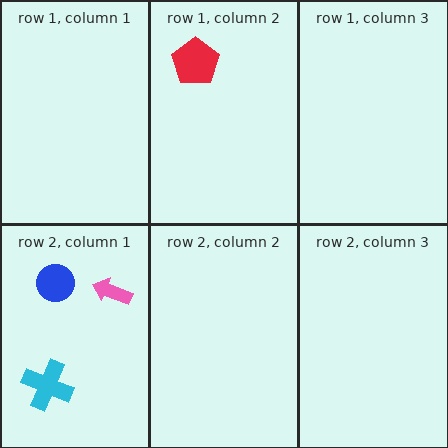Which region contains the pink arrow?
The row 2, column 1 region.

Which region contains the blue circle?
The row 2, column 1 region.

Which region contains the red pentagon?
The row 1, column 2 region.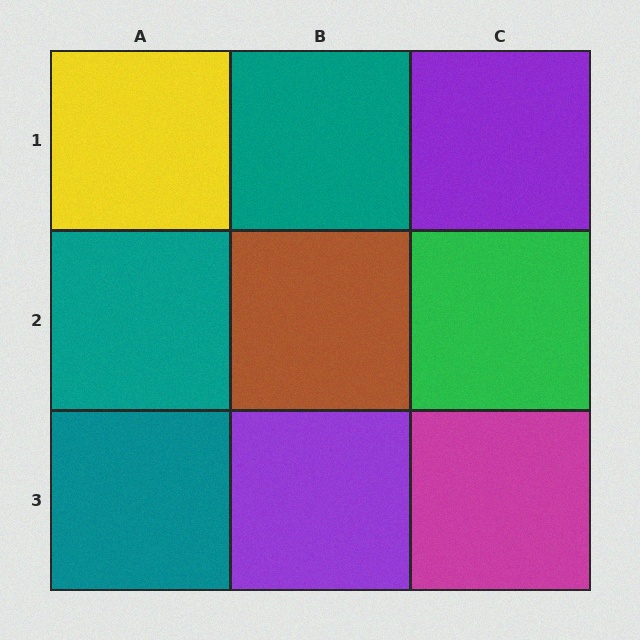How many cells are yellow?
1 cell is yellow.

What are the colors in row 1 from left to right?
Yellow, teal, purple.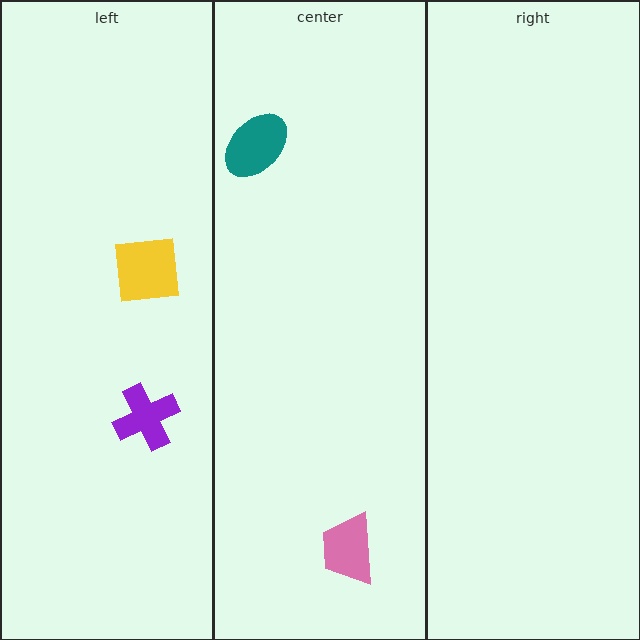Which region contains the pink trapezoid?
The center region.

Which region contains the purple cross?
The left region.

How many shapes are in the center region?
2.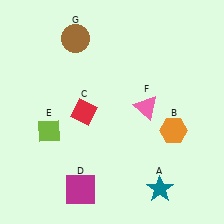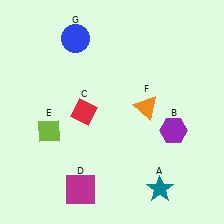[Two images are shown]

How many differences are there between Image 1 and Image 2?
There are 3 differences between the two images.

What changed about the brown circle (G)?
In Image 1, G is brown. In Image 2, it changed to blue.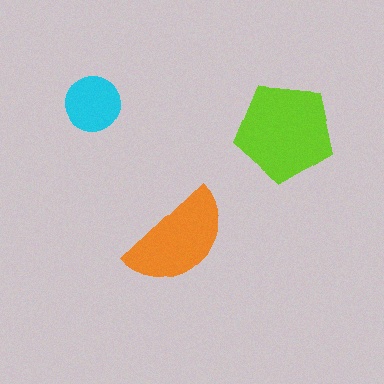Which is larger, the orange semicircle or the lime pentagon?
The lime pentagon.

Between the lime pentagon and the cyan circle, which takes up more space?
The lime pentagon.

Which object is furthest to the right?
The lime pentagon is rightmost.